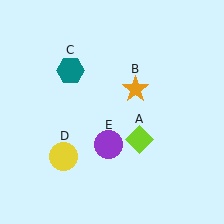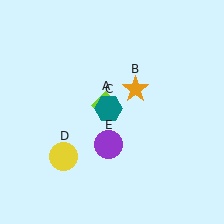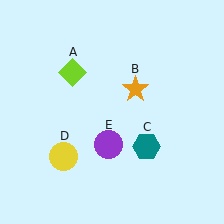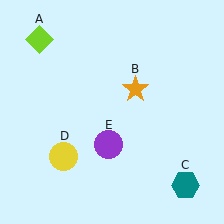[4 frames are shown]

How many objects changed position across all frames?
2 objects changed position: lime diamond (object A), teal hexagon (object C).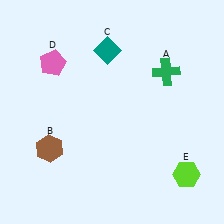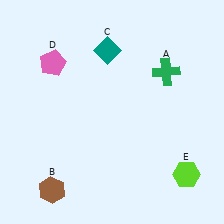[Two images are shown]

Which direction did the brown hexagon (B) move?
The brown hexagon (B) moved down.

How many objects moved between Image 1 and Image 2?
1 object moved between the two images.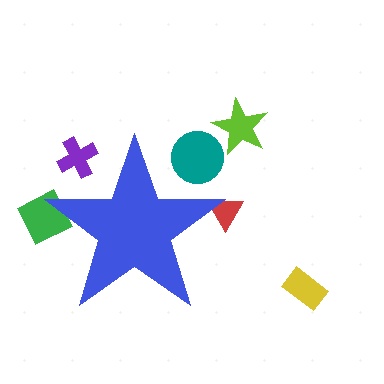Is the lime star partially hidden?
No, the lime star is fully visible.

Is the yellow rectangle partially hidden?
No, the yellow rectangle is fully visible.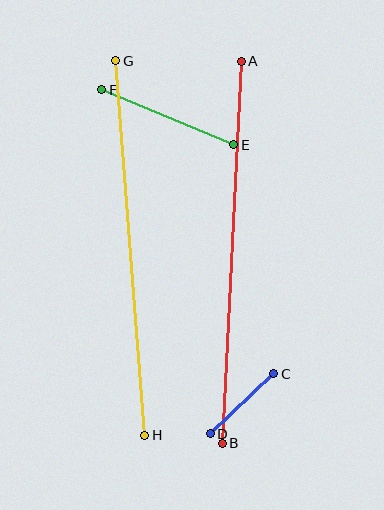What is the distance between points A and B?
The distance is approximately 383 pixels.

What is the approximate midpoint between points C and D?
The midpoint is at approximately (242, 404) pixels.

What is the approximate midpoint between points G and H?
The midpoint is at approximately (130, 248) pixels.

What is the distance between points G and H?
The distance is approximately 376 pixels.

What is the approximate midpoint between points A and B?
The midpoint is at approximately (232, 252) pixels.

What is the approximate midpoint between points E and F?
The midpoint is at approximately (168, 117) pixels.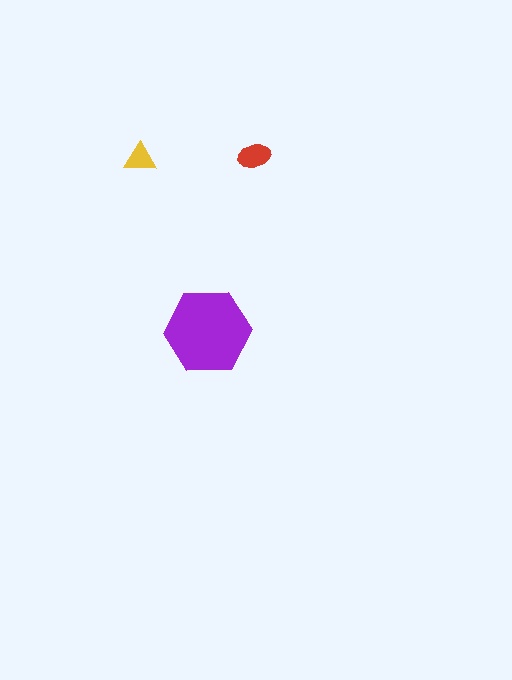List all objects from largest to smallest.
The purple hexagon, the red ellipse, the yellow triangle.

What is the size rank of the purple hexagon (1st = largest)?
1st.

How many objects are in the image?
There are 3 objects in the image.